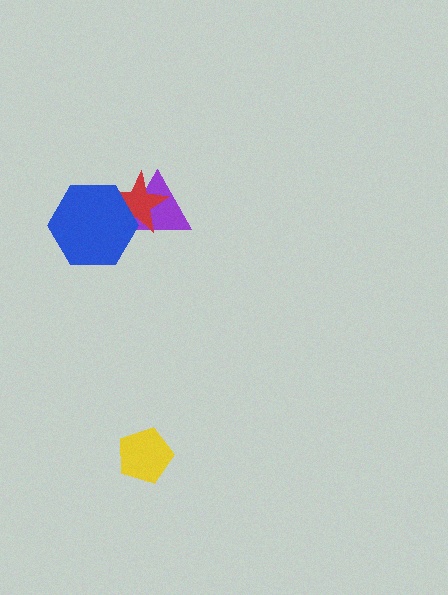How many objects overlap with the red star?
2 objects overlap with the red star.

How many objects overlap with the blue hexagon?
2 objects overlap with the blue hexagon.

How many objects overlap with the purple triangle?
2 objects overlap with the purple triangle.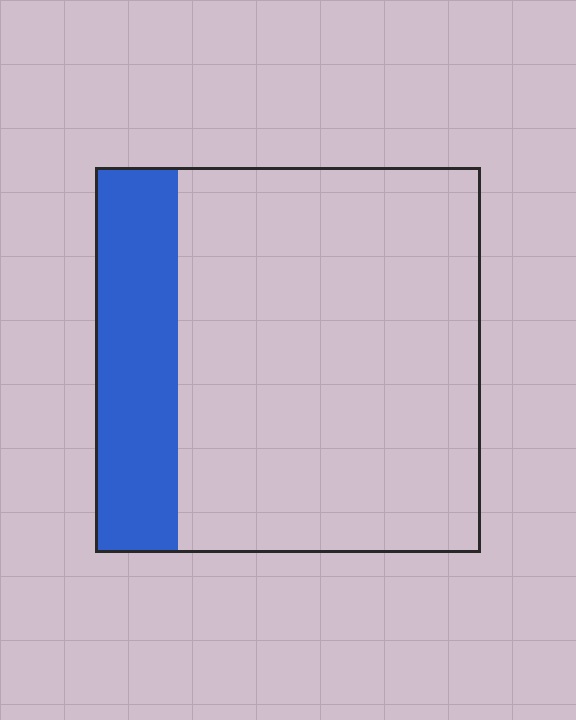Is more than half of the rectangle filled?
No.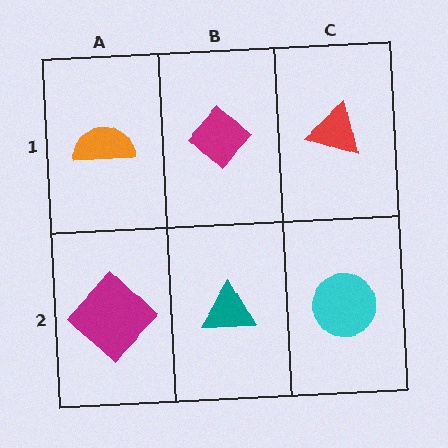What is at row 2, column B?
A teal triangle.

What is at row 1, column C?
A red triangle.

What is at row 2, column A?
A magenta diamond.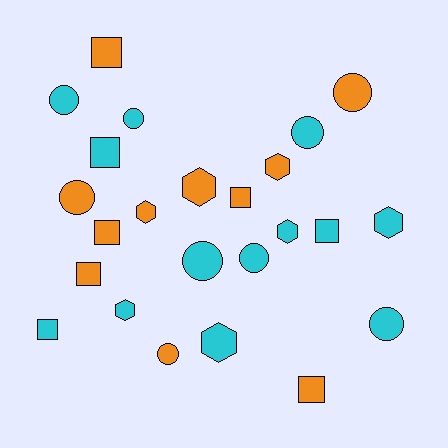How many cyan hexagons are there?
There are 4 cyan hexagons.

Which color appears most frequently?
Cyan, with 13 objects.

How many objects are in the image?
There are 24 objects.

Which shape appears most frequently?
Circle, with 9 objects.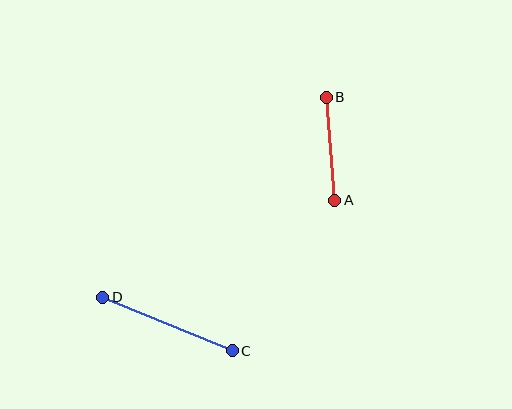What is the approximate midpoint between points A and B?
The midpoint is at approximately (331, 149) pixels.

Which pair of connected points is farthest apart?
Points C and D are farthest apart.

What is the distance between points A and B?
The distance is approximately 103 pixels.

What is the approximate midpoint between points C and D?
The midpoint is at approximately (167, 324) pixels.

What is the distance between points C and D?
The distance is approximately 140 pixels.